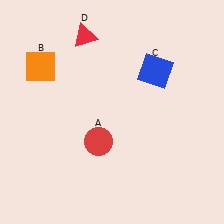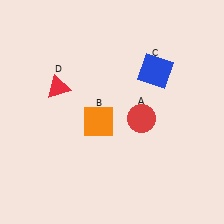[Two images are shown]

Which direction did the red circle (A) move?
The red circle (A) moved right.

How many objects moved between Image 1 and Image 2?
3 objects moved between the two images.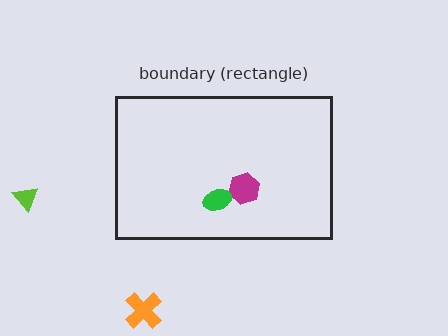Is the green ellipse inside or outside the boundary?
Inside.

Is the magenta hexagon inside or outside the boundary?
Inside.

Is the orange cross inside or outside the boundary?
Outside.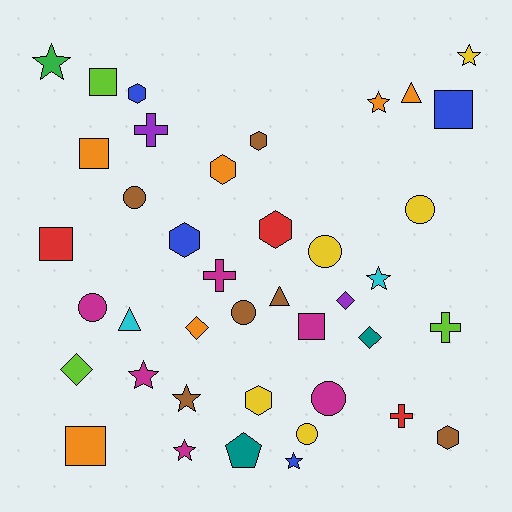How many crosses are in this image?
There are 4 crosses.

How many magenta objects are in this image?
There are 6 magenta objects.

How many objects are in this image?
There are 40 objects.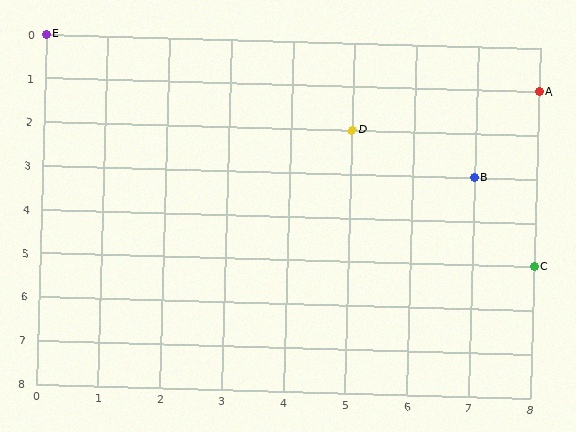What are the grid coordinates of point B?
Point B is at grid coordinates (7, 3).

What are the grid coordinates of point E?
Point E is at grid coordinates (0, 0).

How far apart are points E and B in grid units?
Points E and B are 7 columns and 3 rows apart (about 7.6 grid units diagonally).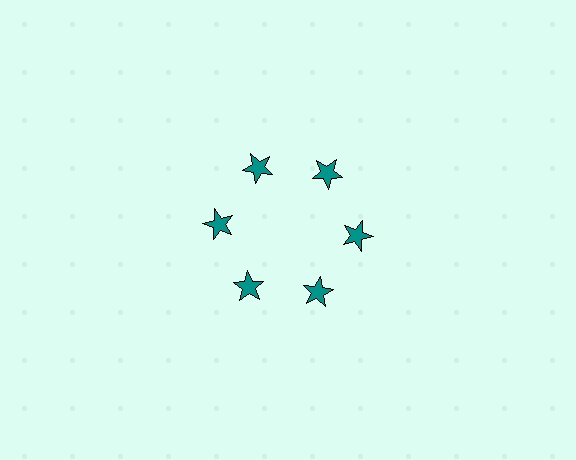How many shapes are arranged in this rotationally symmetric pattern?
There are 6 shapes, arranged in 6 groups of 1.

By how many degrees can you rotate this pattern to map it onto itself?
The pattern maps onto itself every 60 degrees of rotation.